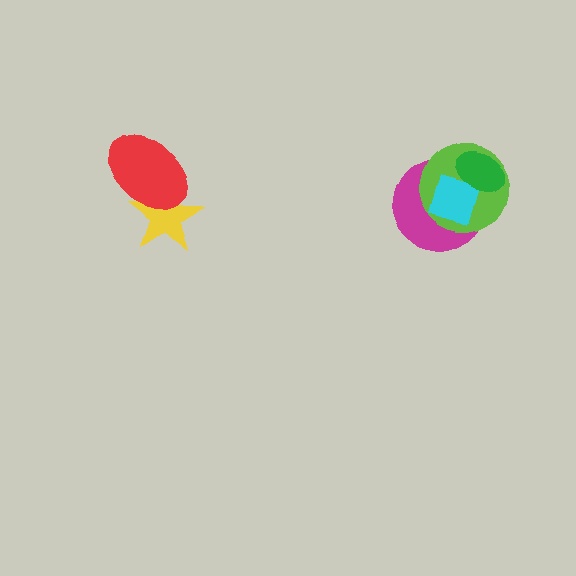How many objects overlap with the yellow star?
1 object overlaps with the yellow star.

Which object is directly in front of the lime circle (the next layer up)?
The cyan diamond is directly in front of the lime circle.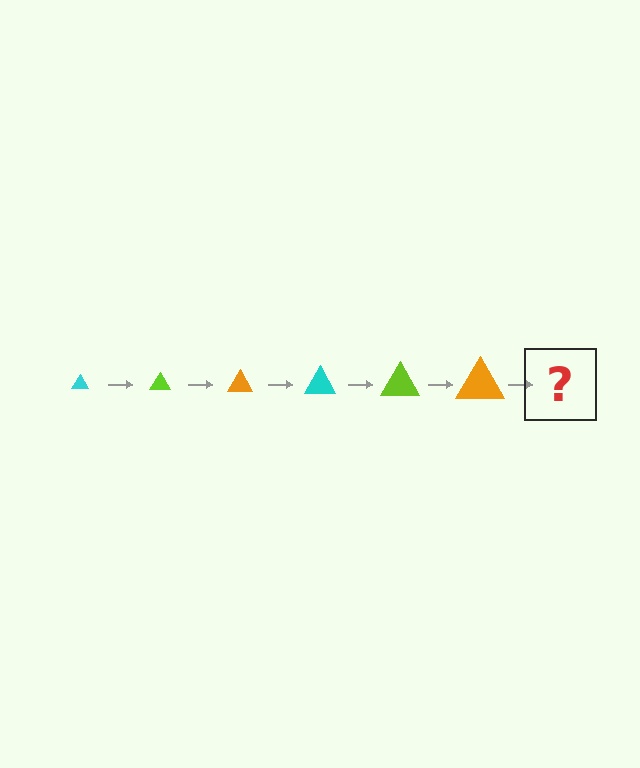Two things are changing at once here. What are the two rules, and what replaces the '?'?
The two rules are that the triangle grows larger each step and the color cycles through cyan, lime, and orange. The '?' should be a cyan triangle, larger than the previous one.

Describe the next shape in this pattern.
It should be a cyan triangle, larger than the previous one.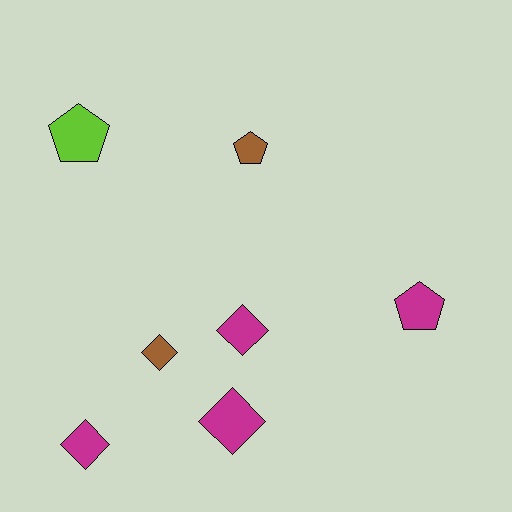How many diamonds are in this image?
There are 4 diamonds.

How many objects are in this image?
There are 7 objects.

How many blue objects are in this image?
There are no blue objects.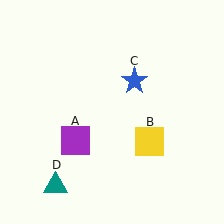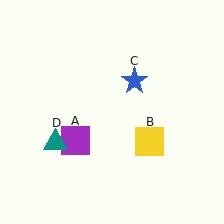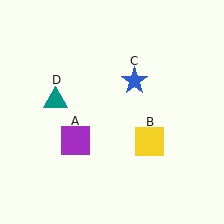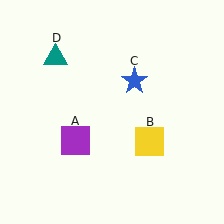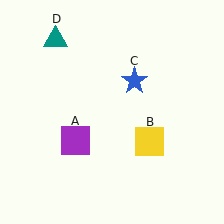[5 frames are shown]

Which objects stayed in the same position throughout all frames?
Purple square (object A) and yellow square (object B) and blue star (object C) remained stationary.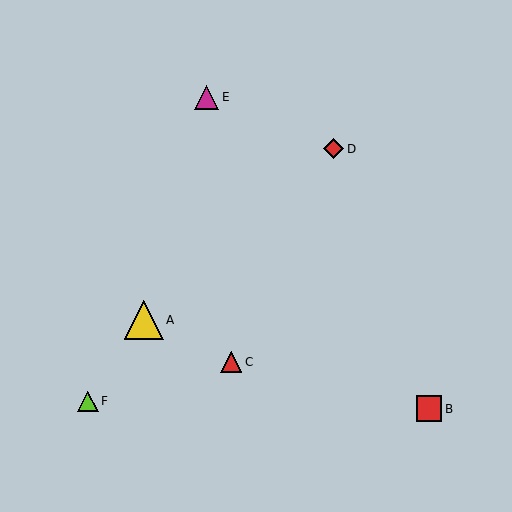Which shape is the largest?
The yellow triangle (labeled A) is the largest.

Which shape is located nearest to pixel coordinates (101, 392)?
The lime triangle (labeled F) at (88, 401) is nearest to that location.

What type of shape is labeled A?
Shape A is a yellow triangle.